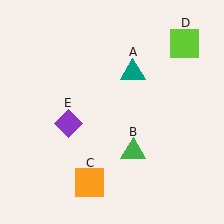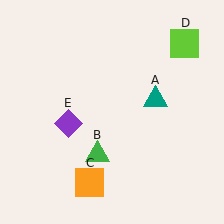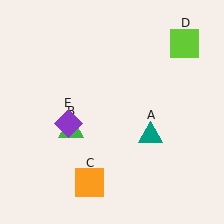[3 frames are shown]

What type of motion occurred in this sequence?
The teal triangle (object A), green triangle (object B) rotated clockwise around the center of the scene.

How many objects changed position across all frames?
2 objects changed position: teal triangle (object A), green triangle (object B).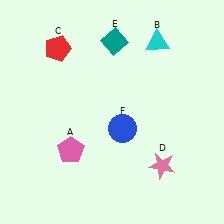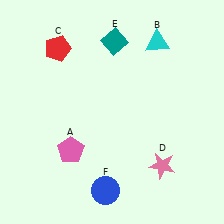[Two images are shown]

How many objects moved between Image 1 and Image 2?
1 object moved between the two images.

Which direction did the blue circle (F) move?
The blue circle (F) moved down.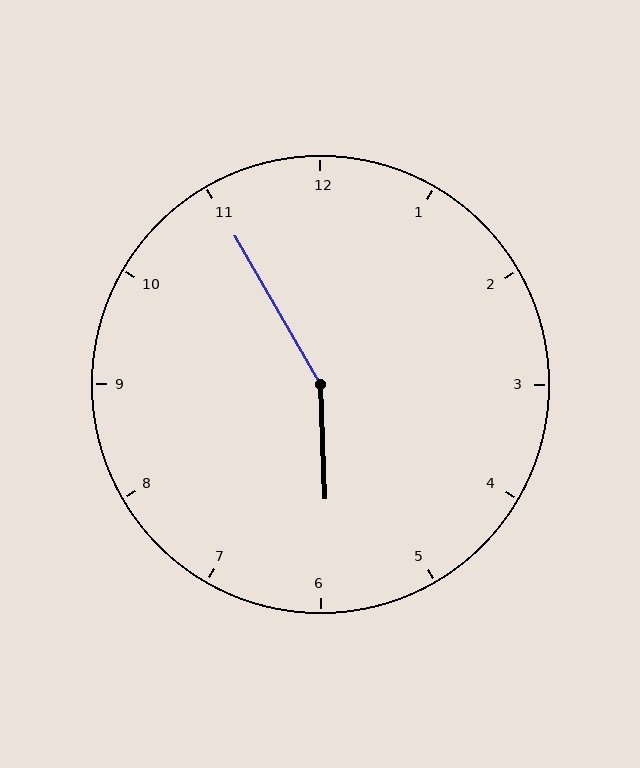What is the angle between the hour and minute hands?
Approximately 152 degrees.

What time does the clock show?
5:55.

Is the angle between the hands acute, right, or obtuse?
It is obtuse.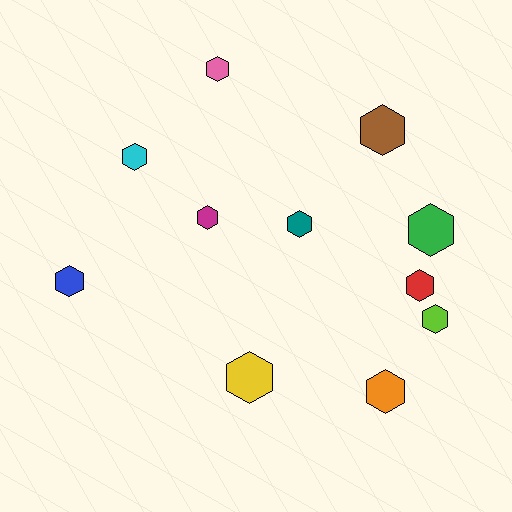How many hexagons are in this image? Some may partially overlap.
There are 11 hexagons.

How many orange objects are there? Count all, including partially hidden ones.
There is 1 orange object.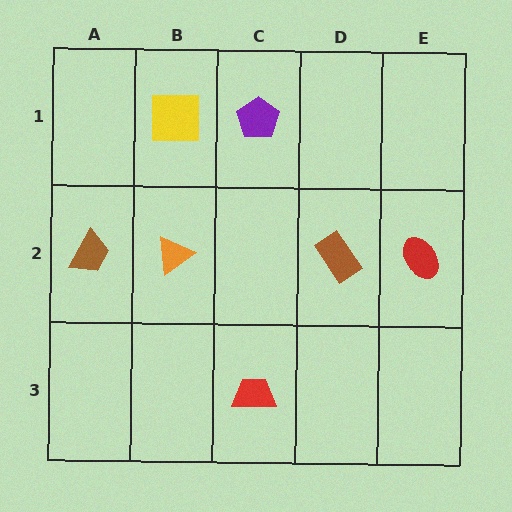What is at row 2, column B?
An orange triangle.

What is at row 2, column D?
A brown rectangle.